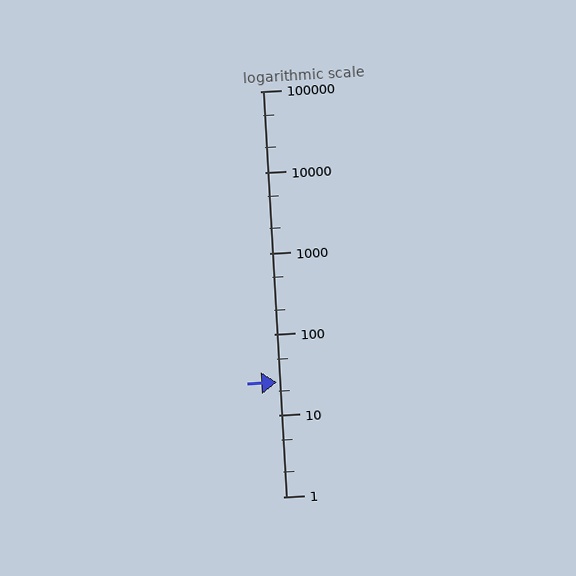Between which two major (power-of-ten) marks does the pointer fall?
The pointer is between 10 and 100.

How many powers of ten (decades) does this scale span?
The scale spans 5 decades, from 1 to 100000.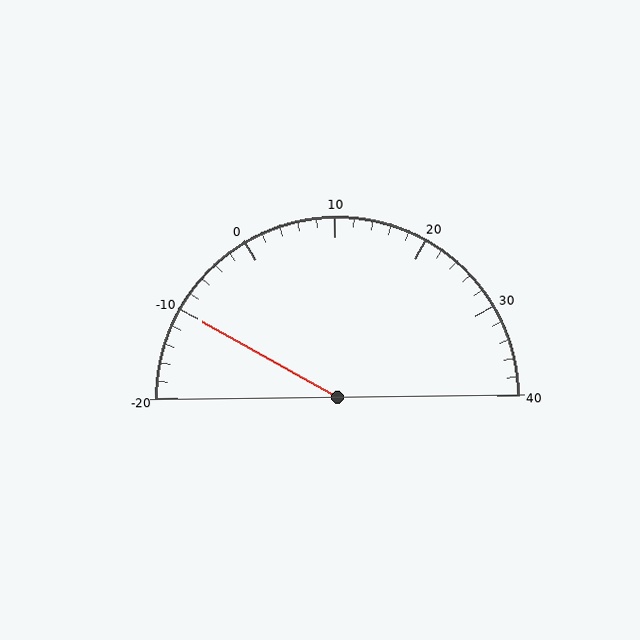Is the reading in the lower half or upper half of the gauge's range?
The reading is in the lower half of the range (-20 to 40).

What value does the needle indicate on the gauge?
The needle indicates approximately -10.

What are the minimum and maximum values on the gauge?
The gauge ranges from -20 to 40.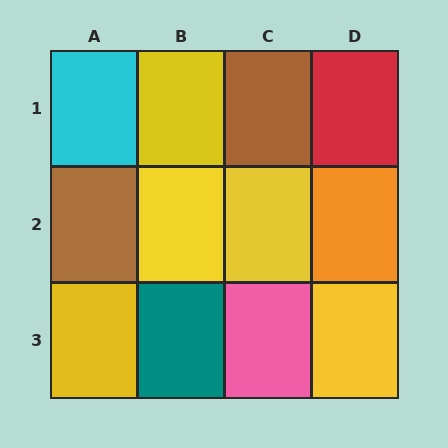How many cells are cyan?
1 cell is cyan.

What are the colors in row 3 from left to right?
Yellow, teal, pink, yellow.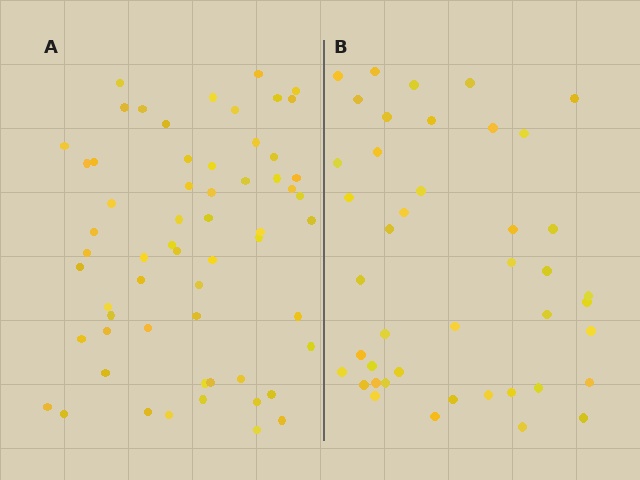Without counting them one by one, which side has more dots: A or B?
Region A (the left region) has more dots.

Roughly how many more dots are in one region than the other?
Region A has approximately 15 more dots than region B.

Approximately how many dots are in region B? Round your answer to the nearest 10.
About 40 dots. (The exact count is 43, which rounds to 40.)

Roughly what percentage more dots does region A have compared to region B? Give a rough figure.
About 40% more.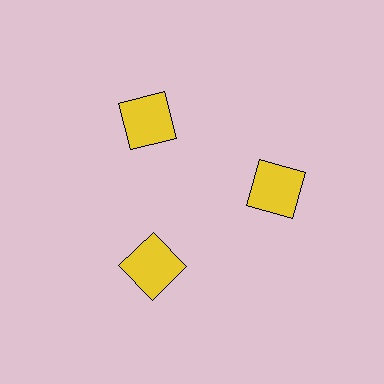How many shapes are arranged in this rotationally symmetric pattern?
There are 3 shapes, arranged in 3 groups of 1.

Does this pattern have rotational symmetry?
Yes, this pattern has 3-fold rotational symmetry. It looks the same after rotating 120 degrees around the center.